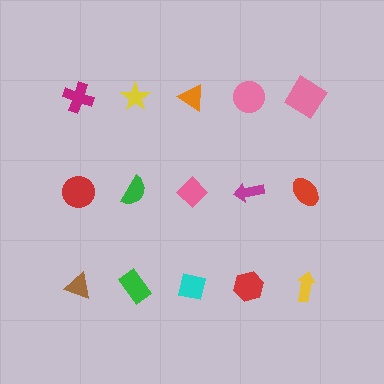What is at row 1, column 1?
A magenta cross.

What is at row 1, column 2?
A yellow star.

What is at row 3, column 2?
A green rectangle.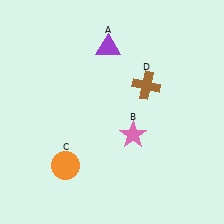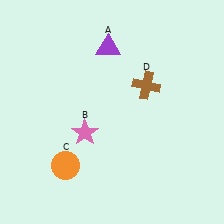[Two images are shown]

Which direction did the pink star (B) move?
The pink star (B) moved left.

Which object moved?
The pink star (B) moved left.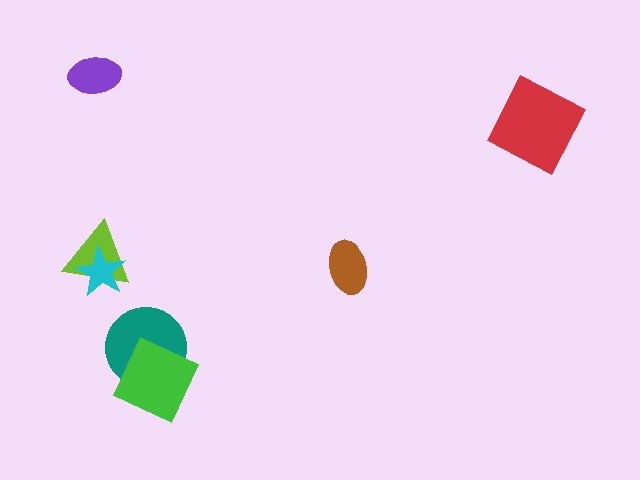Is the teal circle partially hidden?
Yes, it is partially covered by another shape.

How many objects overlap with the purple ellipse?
0 objects overlap with the purple ellipse.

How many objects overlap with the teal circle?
1 object overlaps with the teal circle.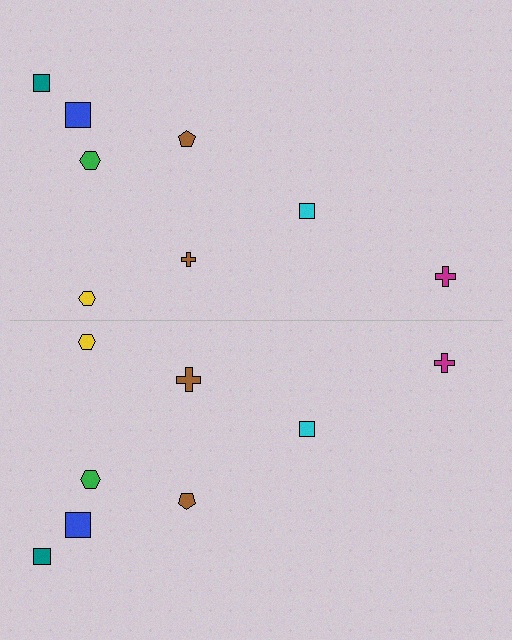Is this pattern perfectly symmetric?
No, the pattern is not perfectly symmetric. The brown cross on the bottom side has a different size than its mirror counterpart.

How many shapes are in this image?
There are 16 shapes in this image.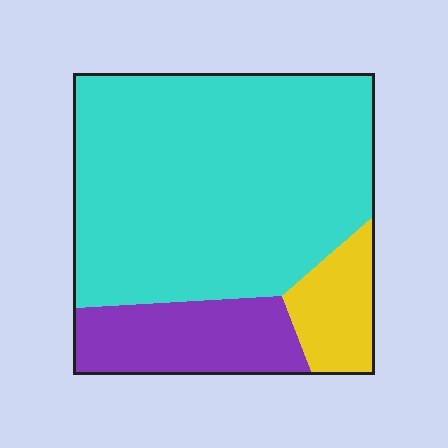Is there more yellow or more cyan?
Cyan.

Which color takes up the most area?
Cyan, at roughly 70%.